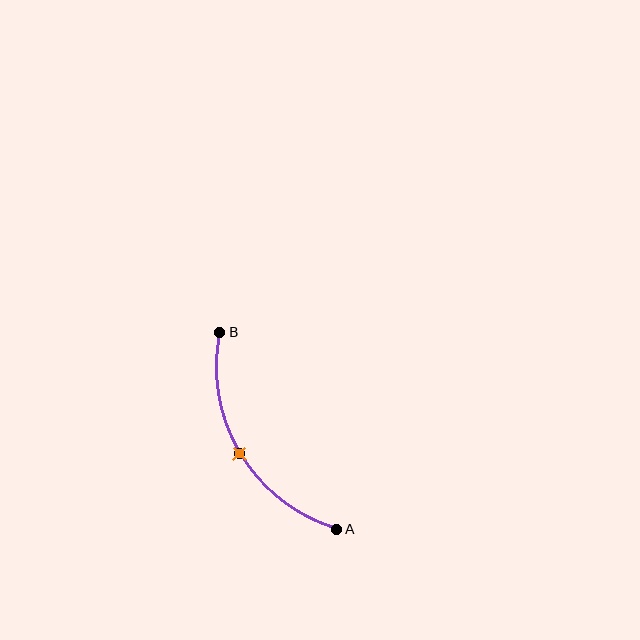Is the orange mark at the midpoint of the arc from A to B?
Yes. The orange mark lies on the arc at equal arc-length from both A and B — it is the arc midpoint.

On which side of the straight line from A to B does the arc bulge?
The arc bulges to the left of the straight line connecting A and B.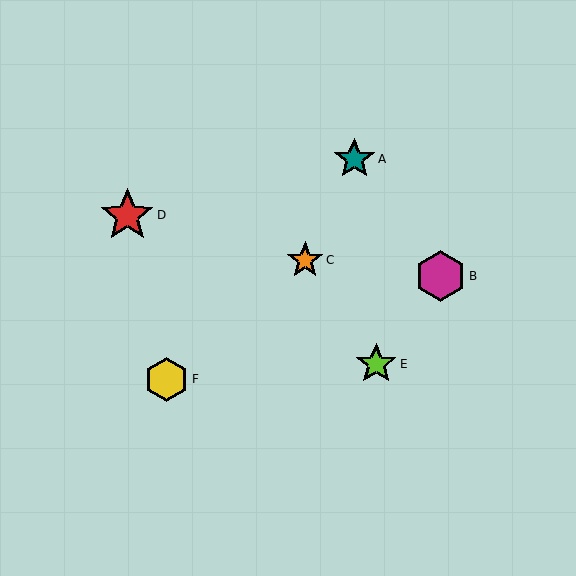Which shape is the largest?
The red star (labeled D) is the largest.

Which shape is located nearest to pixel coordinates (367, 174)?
The teal star (labeled A) at (354, 159) is nearest to that location.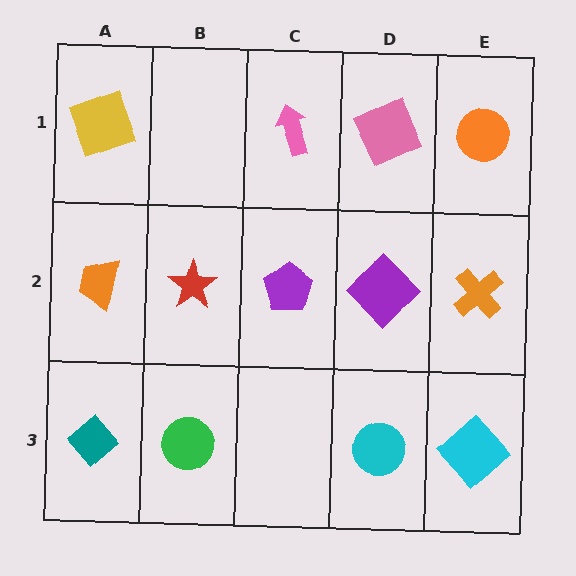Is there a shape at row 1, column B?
No, that cell is empty.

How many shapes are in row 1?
4 shapes.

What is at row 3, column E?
A cyan diamond.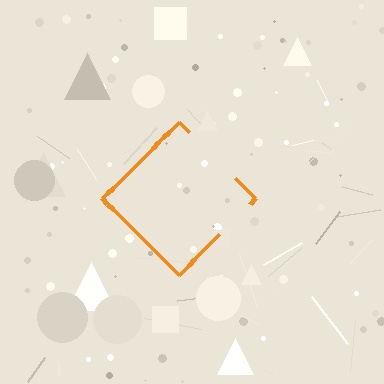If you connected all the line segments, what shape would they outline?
They would outline a diamond.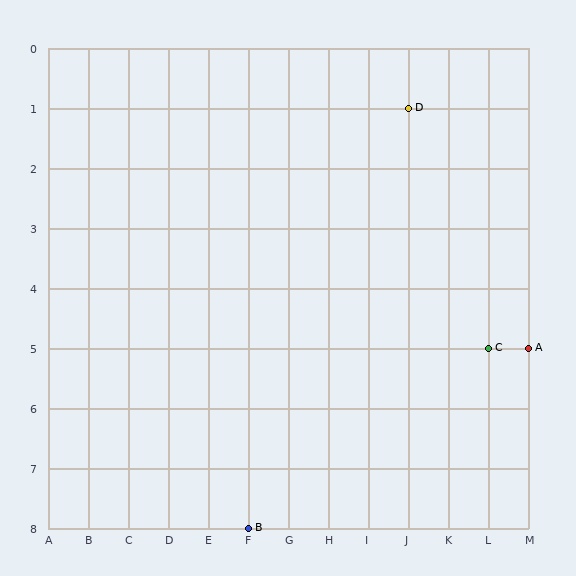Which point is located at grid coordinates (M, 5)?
Point A is at (M, 5).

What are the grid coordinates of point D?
Point D is at grid coordinates (J, 1).